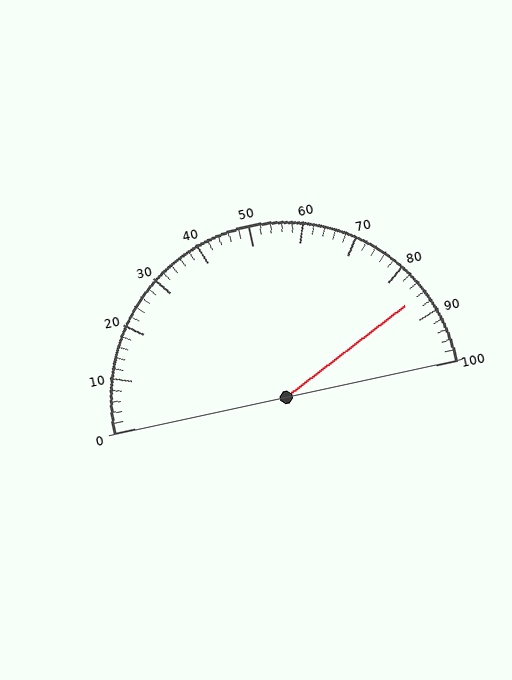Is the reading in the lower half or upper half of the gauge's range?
The reading is in the upper half of the range (0 to 100).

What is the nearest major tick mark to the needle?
The nearest major tick mark is 90.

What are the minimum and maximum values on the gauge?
The gauge ranges from 0 to 100.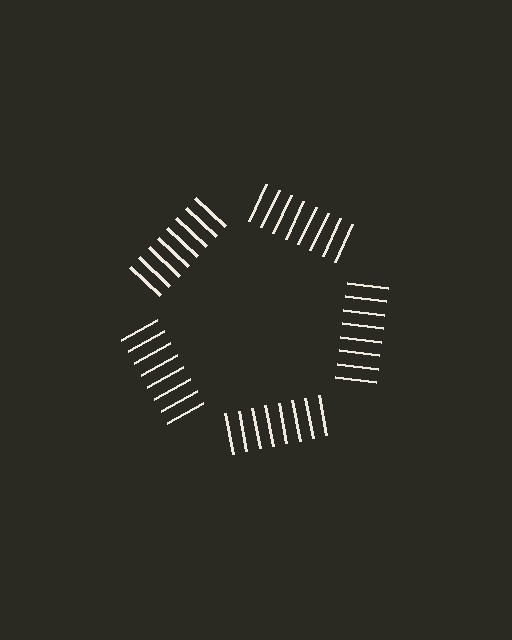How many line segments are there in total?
40 — 8 along each of the 5 edges.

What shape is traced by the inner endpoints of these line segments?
An illusory pentagon — the line segments terminate on its edges but no continuous stroke is drawn.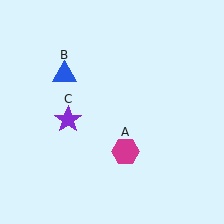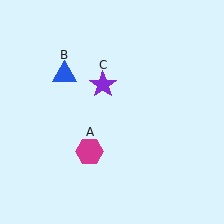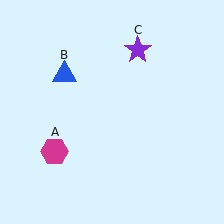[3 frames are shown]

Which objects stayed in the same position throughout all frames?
Blue triangle (object B) remained stationary.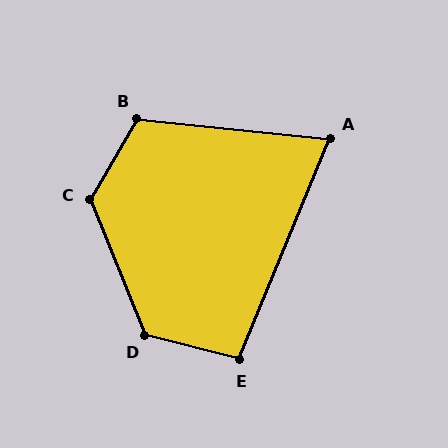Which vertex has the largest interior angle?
C, at approximately 128 degrees.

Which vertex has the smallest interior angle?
A, at approximately 74 degrees.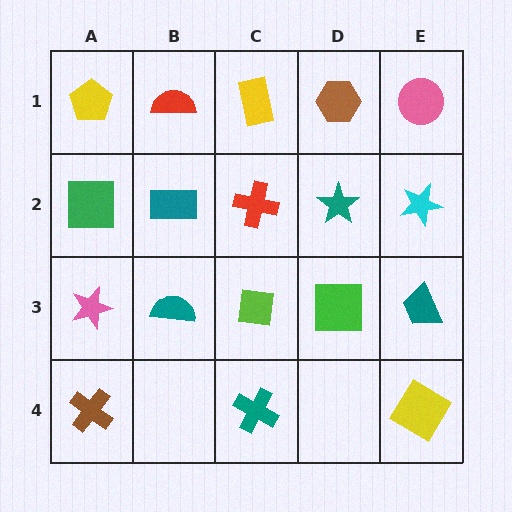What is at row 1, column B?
A red semicircle.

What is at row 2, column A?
A green square.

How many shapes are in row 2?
5 shapes.